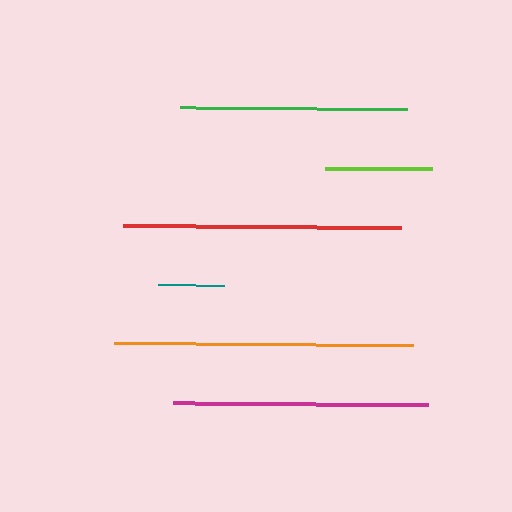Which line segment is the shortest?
The teal line is the shortest at approximately 65 pixels.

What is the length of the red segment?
The red segment is approximately 278 pixels long.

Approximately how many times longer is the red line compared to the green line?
The red line is approximately 1.2 times the length of the green line.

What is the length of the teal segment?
The teal segment is approximately 65 pixels long.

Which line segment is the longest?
The orange line is the longest at approximately 300 pixels.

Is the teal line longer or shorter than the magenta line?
The magenta line is longer than the teal line.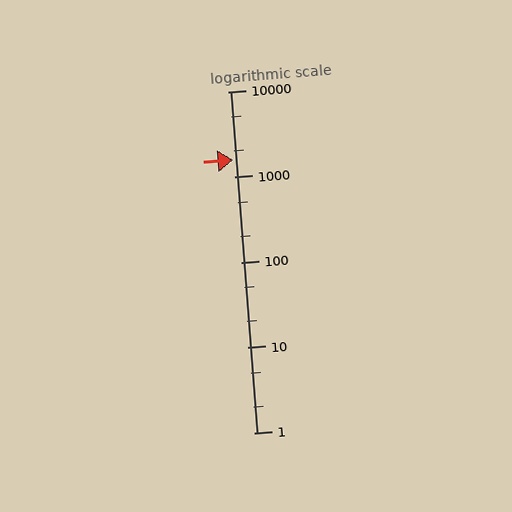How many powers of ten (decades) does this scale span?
The scale spans 4 decades, from 1 to 10000.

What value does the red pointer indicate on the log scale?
The pointer indicates approximately 1600.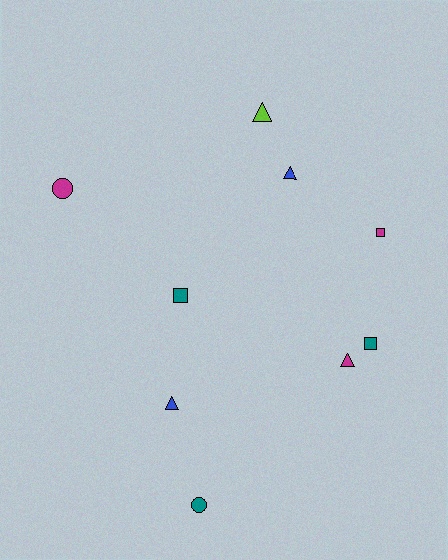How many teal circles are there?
There is 1 teal circle.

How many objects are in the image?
There are 9 objects.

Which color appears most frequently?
Teal, with 3 objects.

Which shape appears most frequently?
Triangle, with 4 objects.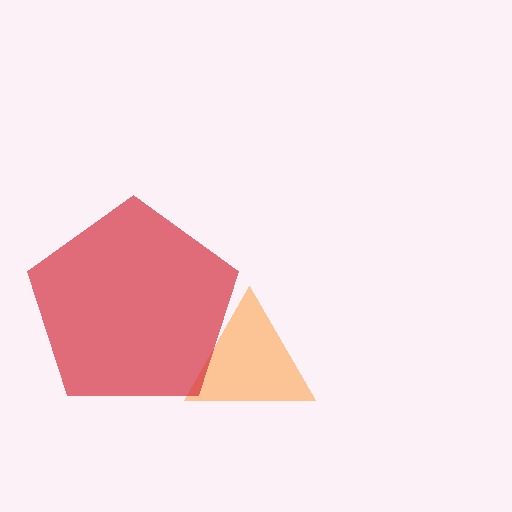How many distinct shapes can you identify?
There are 2 distinct shapes: an orange triangle, a red pentagon.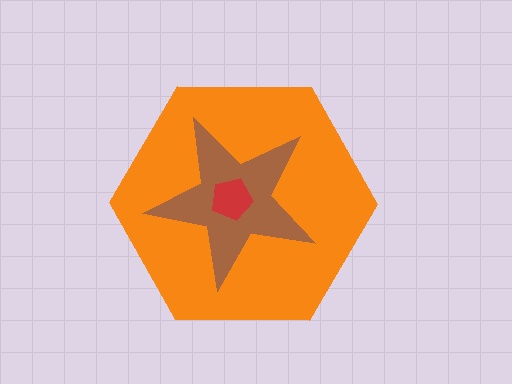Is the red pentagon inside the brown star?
Yes.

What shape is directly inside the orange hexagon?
The brown star.